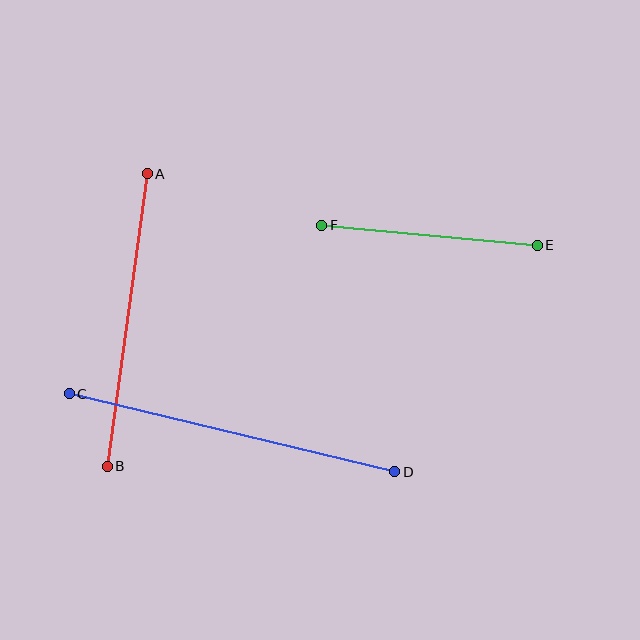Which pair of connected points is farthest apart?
Points C and D are farthest apart.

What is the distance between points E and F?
The distance is approximately 217 pixels.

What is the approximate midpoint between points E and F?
The midpoint is at approximately (429, 235) pixels.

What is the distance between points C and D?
The distance is approximately 335 pixels.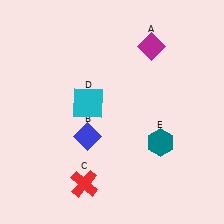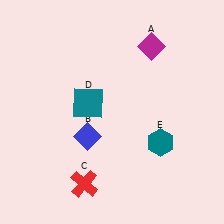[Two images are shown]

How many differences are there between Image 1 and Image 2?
There is 1 difference between the two images.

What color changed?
The square (D) changed from cyan in Image 1 to teal in Image 2.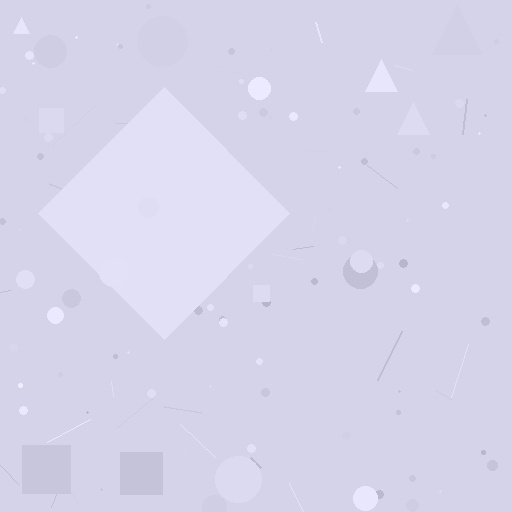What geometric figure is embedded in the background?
A diamond is embedded in the background.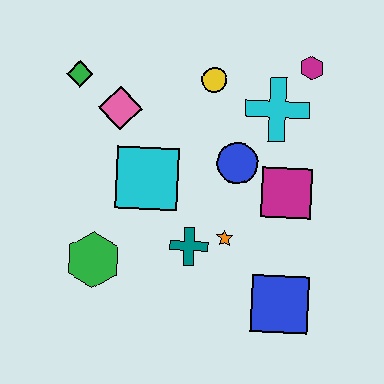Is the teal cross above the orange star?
No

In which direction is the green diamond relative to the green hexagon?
The green diamond is above the green hexagon.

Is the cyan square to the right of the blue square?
No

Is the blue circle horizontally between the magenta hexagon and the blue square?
No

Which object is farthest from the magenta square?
The green diamond is farthest from the magenta square.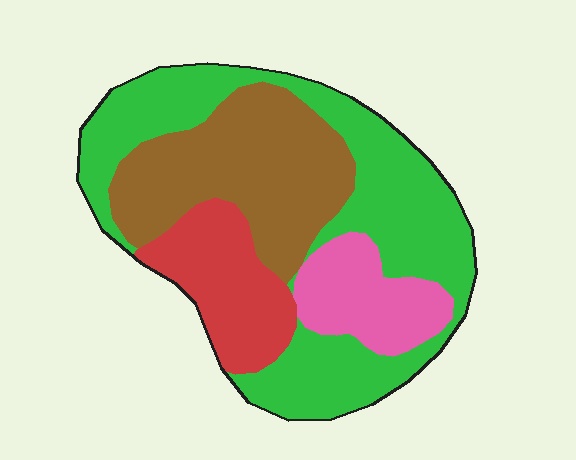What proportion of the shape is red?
Red covers about 15% of the shape.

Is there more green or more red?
Green.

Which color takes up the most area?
Green, at roughly 45%.